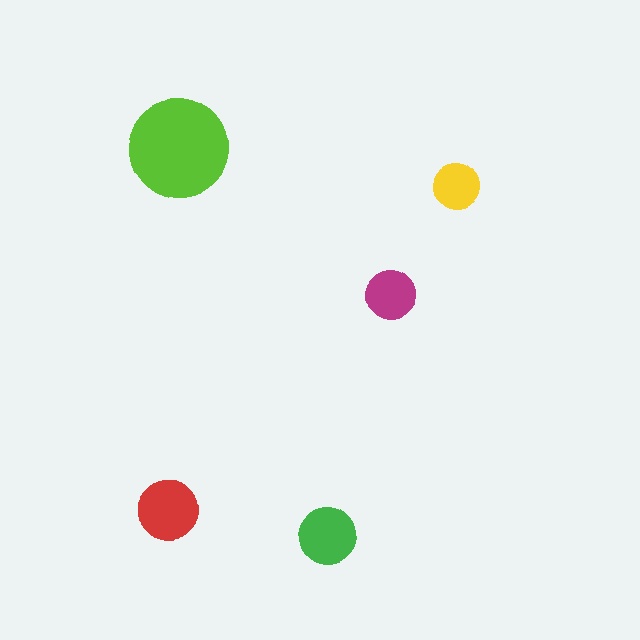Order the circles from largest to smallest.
the lime one, the red one, the green one, the magenta one, the yellow one.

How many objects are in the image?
There are 5 objects in the image.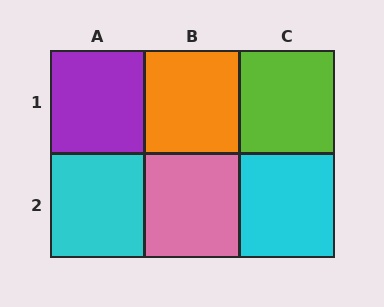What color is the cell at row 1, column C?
Lime.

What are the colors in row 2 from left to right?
Cyan, pink, cyan.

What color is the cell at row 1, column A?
Purple.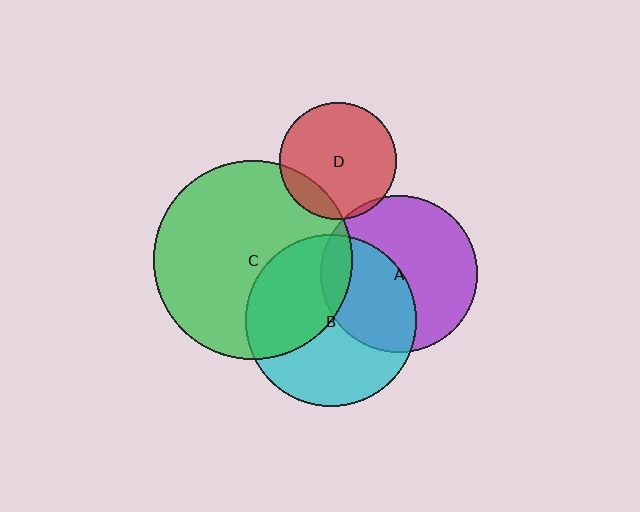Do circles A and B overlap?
Yes.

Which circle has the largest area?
Circle C (green).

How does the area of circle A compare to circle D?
Approximately 1.8 times.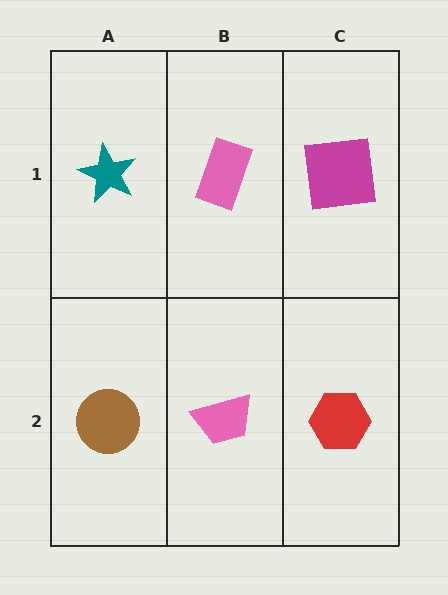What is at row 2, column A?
A brown circle.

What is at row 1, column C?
A magenta square.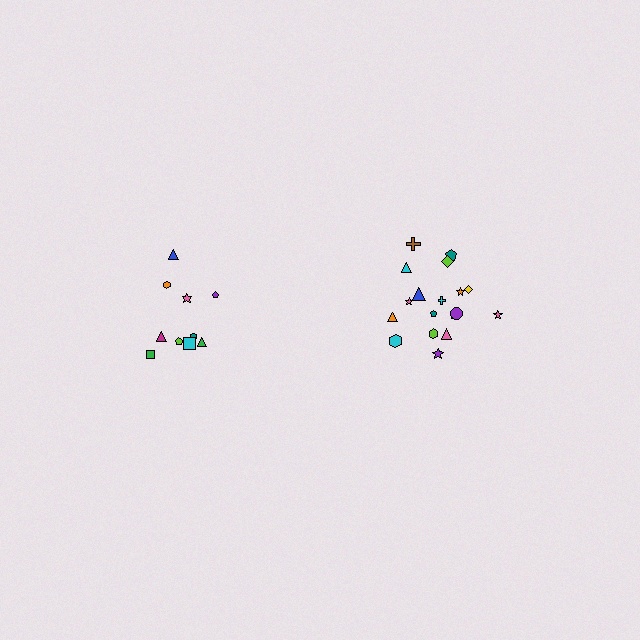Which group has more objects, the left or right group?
The right group.